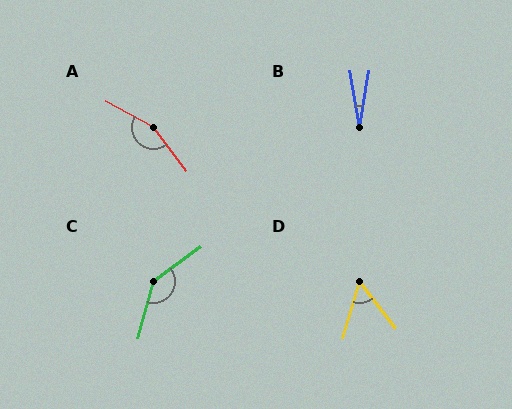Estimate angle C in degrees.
Approximately 142 degrees.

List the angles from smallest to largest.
B (19°), D (55°), C (142°), A (155°).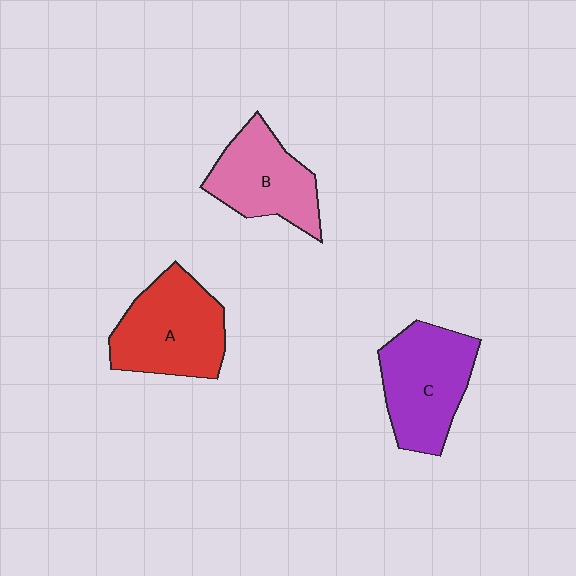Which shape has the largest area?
Shape A (red).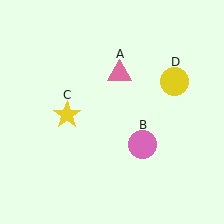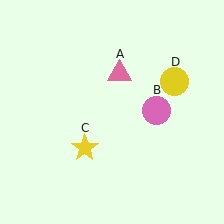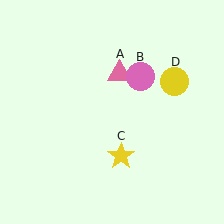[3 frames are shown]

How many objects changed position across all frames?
2 objects changed position: pink circle (object B), yellow star (object C).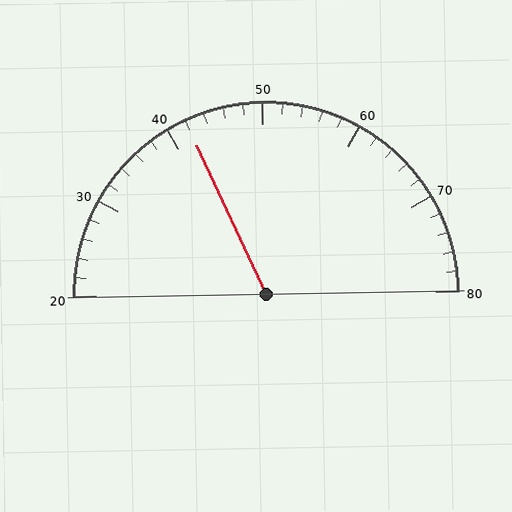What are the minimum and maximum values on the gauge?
The gauge ranges from 20 to 80.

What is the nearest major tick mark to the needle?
The nearest major tick mark is 40.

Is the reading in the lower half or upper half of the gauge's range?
The reading is in the lower half of the range (20 to 80).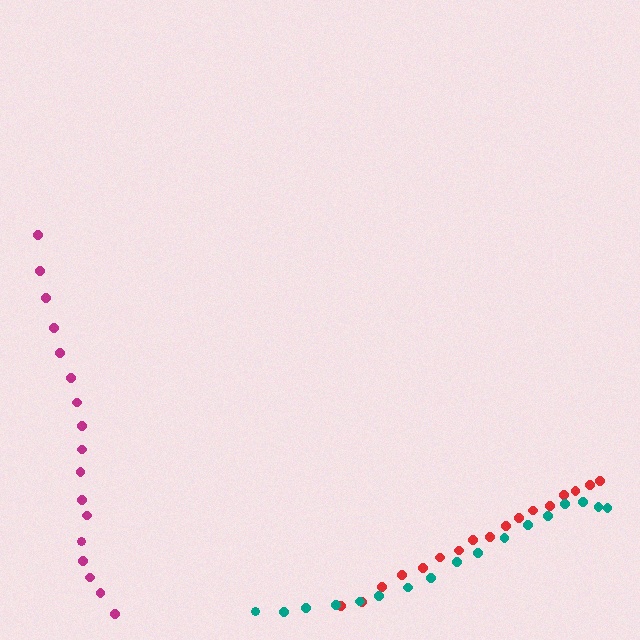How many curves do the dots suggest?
There are 3 distinct paths.